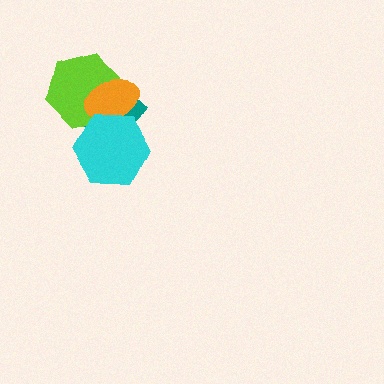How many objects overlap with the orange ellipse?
3 objects overlap with the orange ellipse.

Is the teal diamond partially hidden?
Yes, it is partially covered by another shape.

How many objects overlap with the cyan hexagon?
3 objects overlap with the cyan hexagon.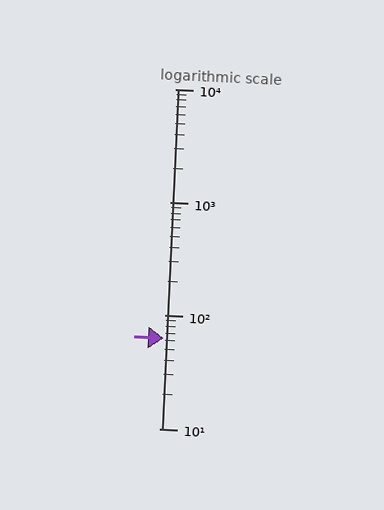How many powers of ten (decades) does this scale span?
The scale spans 3 decades, from 10 to 10000.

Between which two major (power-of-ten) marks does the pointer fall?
The pointer is between 10 and 100.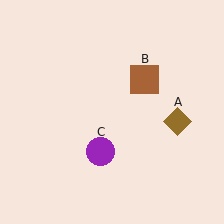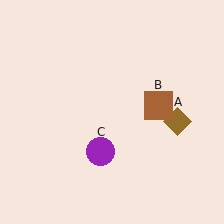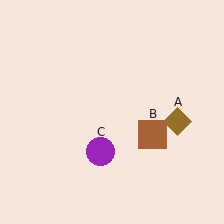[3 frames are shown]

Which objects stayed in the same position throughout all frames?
Brown diamond (object A) and purple circle (object C) remained stationary.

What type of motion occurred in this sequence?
The brown square (object B) rotated clockwise around the center of the scene.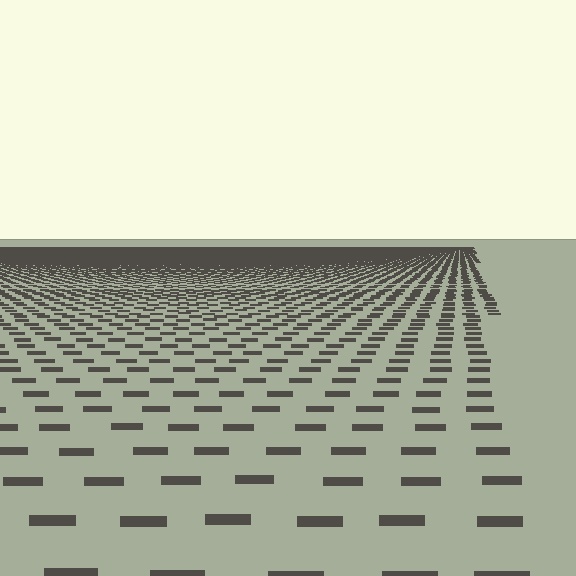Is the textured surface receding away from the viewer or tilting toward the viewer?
The surface is receding away from the viewer. Texture elements get smaller and denser toward the top.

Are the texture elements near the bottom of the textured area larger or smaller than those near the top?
Larger. Near the bottom, elements are closer to the viewer and appear at a bigger on-screen size.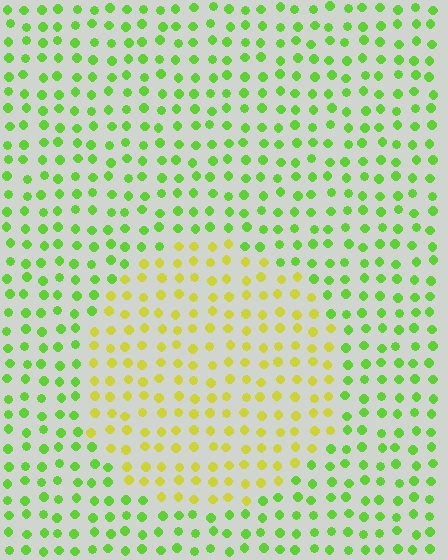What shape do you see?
I see a circle.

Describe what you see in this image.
The image is filled with small lime elements in a uniform arrangement. A circle-shaped region is visible where the elements are tinted to a slightly different hue, forming a subtle color boundary.